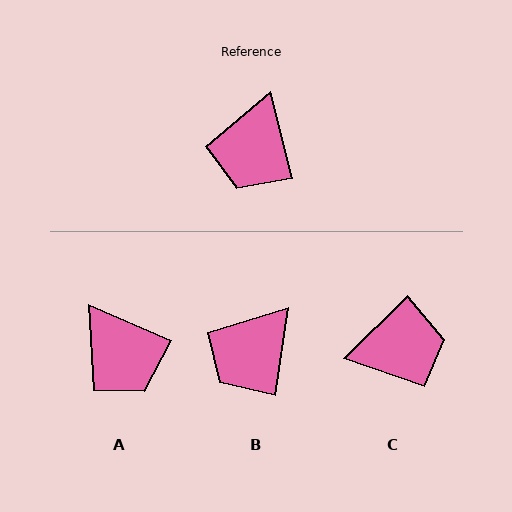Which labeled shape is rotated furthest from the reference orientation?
C, about 120 degrees away.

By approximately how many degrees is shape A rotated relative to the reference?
Approximately 52 degrees counter-clockwise.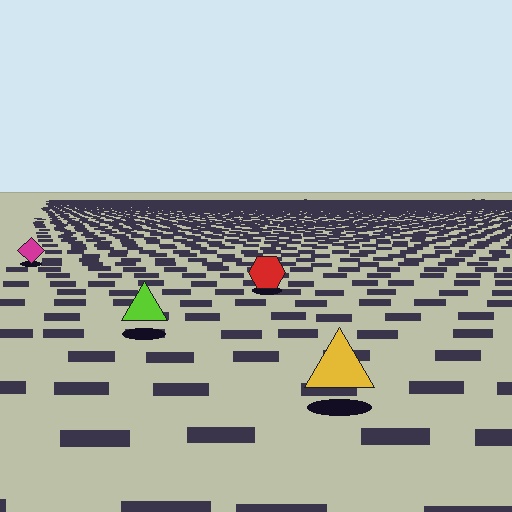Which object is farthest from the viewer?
The magenta diamond is farthest from the viewer. It appears smaller and the ground texture around it is denser.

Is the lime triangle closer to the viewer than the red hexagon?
Yes. The lime triangle is closer — you can tell from the texture gradient: the ground texture is coarser near it.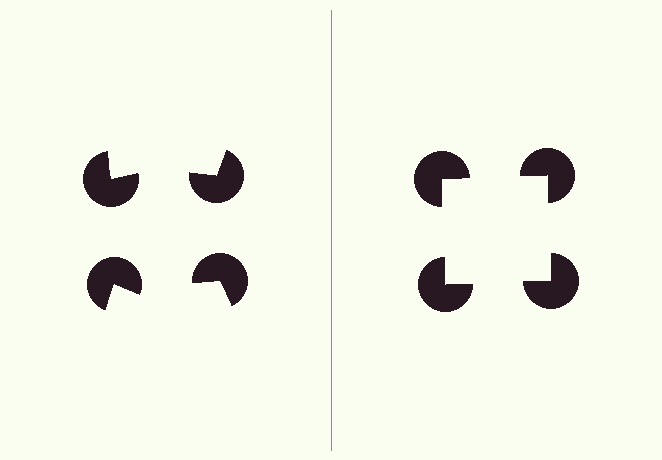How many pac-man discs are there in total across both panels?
8 — 4 on each side.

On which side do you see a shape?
An illusory square appears on the right side. On the left side the wedge cuts are rotated, so no coherent shape forms.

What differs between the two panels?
The pac-man discs are positioned identically on both sides; only the wedge orientations differ. On the right they align to a square; on the left they are misaligned.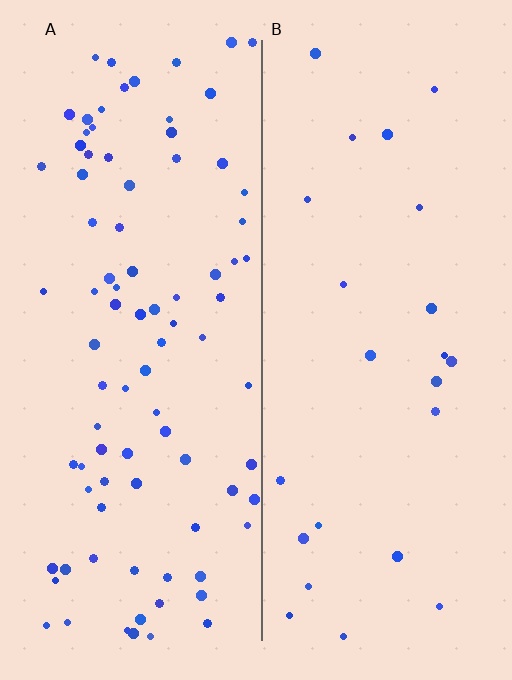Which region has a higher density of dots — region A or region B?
A (the left).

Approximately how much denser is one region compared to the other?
Approximately 3.7× — region A over region B.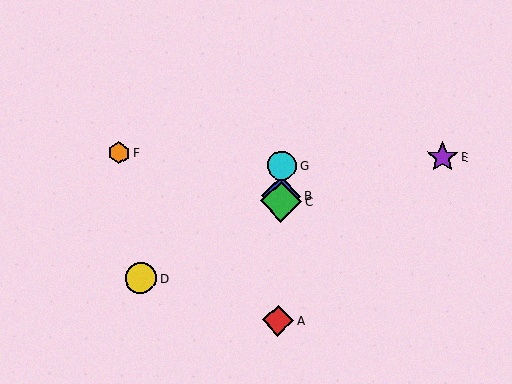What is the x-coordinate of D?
Object D is at x≈141.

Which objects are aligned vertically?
Objects A, B, C, G are aligned vertically.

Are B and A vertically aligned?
Yes, both are at x≈281.